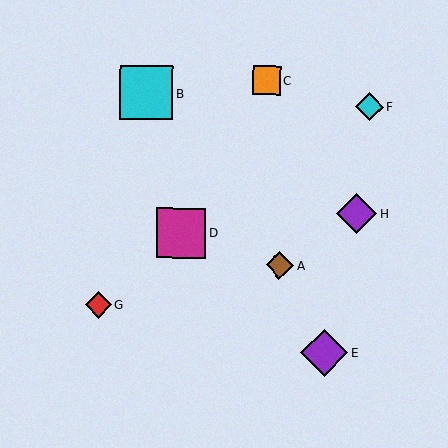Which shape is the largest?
The cyan square (labeled B) is the largest.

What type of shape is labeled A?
Shape A is a brown diamond.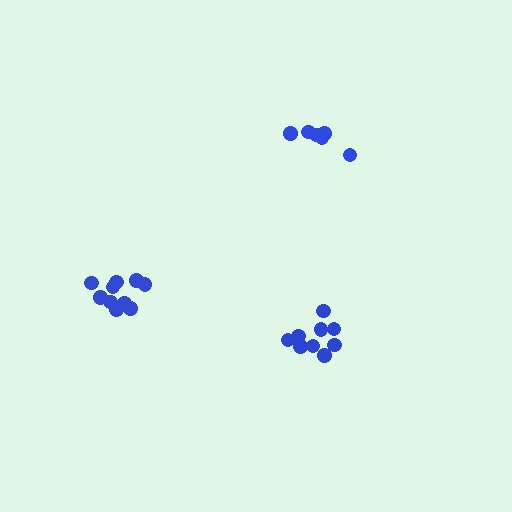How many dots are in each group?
Group 1: 6 dots, Group 2: 9 dots, Group 3: 10 dots (25 total).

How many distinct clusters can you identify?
There are 3 distinct clusters.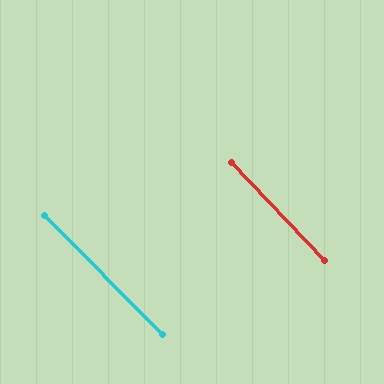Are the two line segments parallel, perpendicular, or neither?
Parallel — their directions differ by only 1.6°.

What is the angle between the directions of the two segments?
Approximately 2 degrees.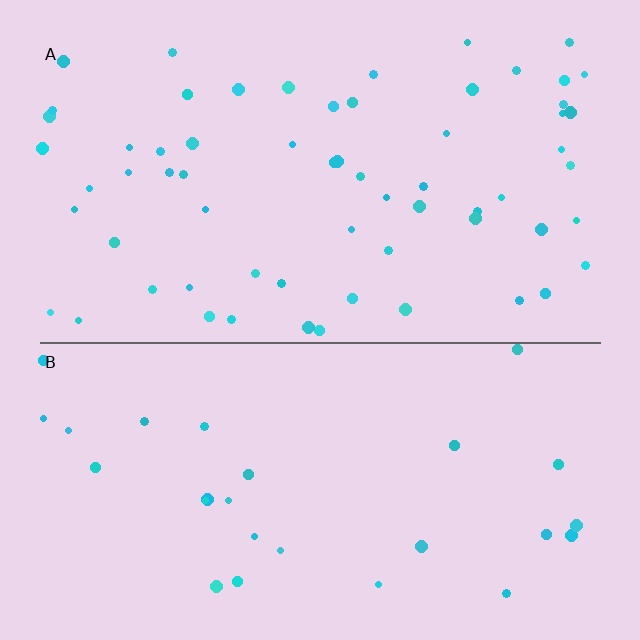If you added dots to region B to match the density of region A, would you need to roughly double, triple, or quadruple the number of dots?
Approximately double.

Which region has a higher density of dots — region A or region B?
A (the top).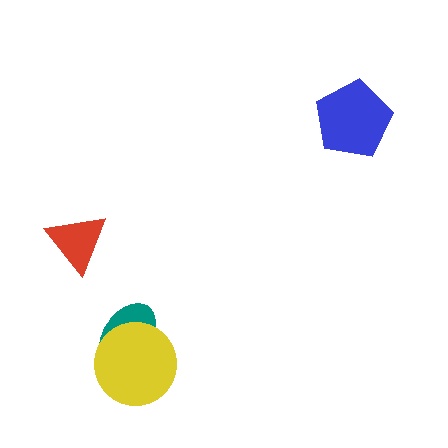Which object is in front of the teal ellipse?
The yellow circle is in front of the teal ellipse.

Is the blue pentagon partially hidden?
No, no other shape covers it.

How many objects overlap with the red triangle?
0 objects overlap with the red triangle.